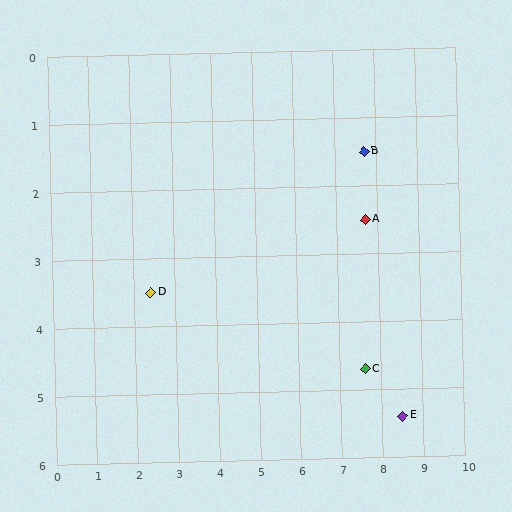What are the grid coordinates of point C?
Point C is at approximately (7.6, 4.7).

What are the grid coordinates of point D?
Point D is at approximately (2.4, 3.5).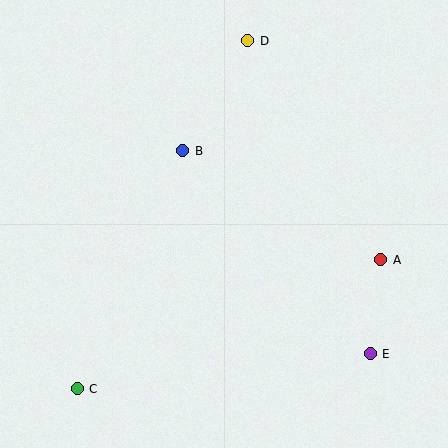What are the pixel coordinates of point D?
Point D is at (248, 41).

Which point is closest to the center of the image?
Point B at (183, 151) is closest to the center.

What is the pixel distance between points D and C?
The distance between D and C is 388 pixels.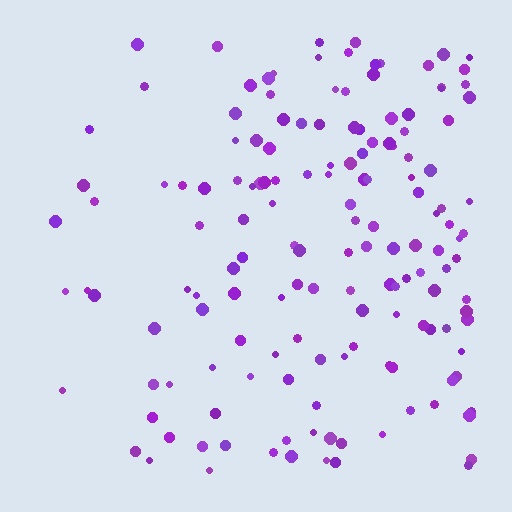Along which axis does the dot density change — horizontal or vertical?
Horizontal.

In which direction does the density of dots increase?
From left to right, with the right side densest.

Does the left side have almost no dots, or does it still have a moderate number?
Still a moderate number, just noticeably fewer than the right.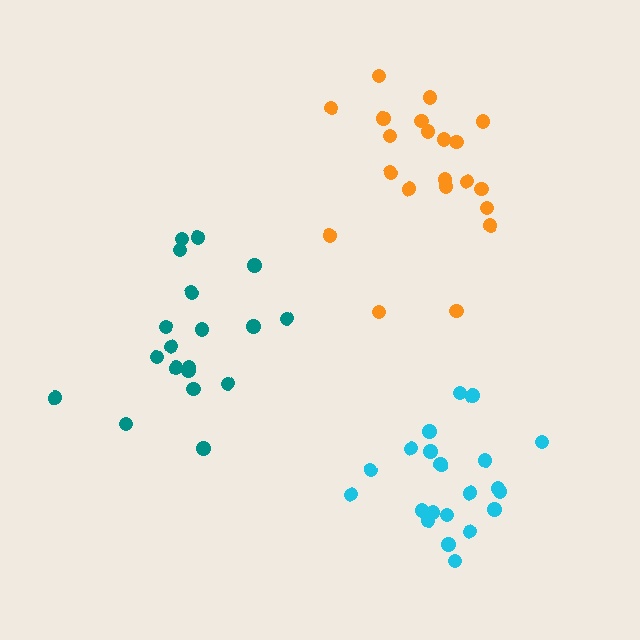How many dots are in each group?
Group 1: 19 dots, Group 2: 21 dots, Group 3: 21 dots (61 total).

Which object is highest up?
The orange cluster is topmost.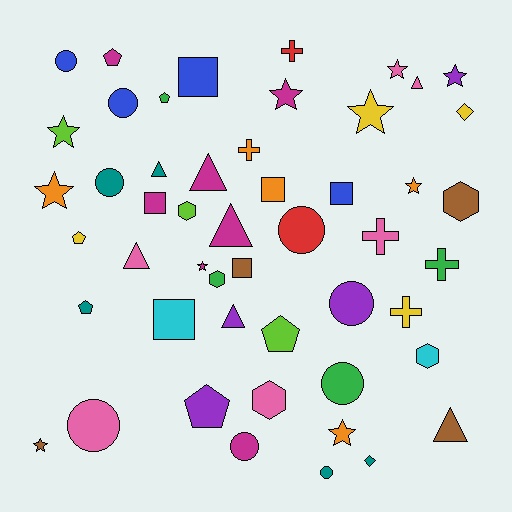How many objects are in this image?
There are 50 objects.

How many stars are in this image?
There are 10 stars.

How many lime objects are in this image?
There are 3 lime objects.